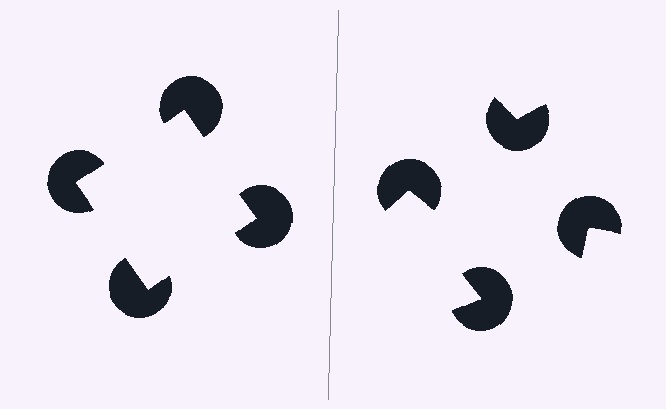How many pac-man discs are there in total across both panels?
8 — 4 on each side.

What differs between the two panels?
The pac-man discs are positioned identically on both sides; only the wedge orientations differ. On the left they align to a square; on the right they are misaligned.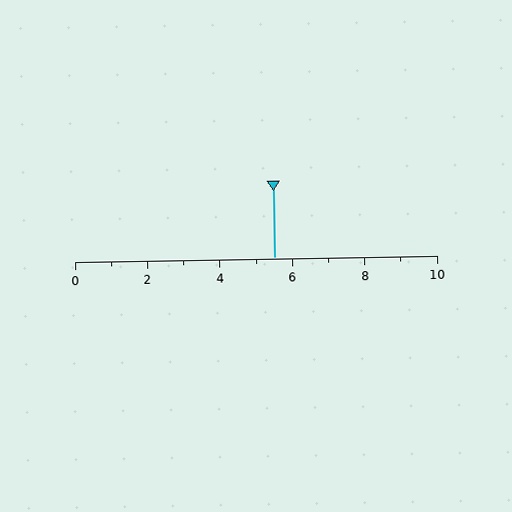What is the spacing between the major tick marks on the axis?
The major ticks are spaced 2 apart.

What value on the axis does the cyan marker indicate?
The marker indicates approximately 5.5.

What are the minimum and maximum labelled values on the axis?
The axis runs from 0 to 10.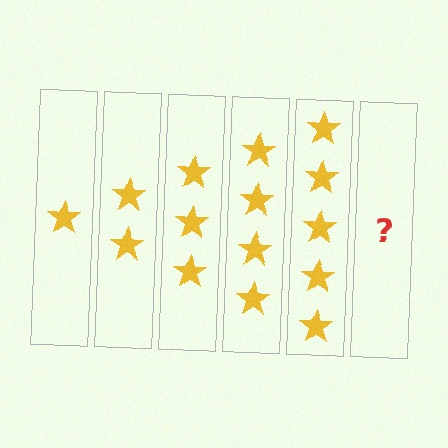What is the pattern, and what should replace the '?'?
The pattern is that each step adds one more star. The '?' should be 6 stars.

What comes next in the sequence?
The next element should be 6 stars.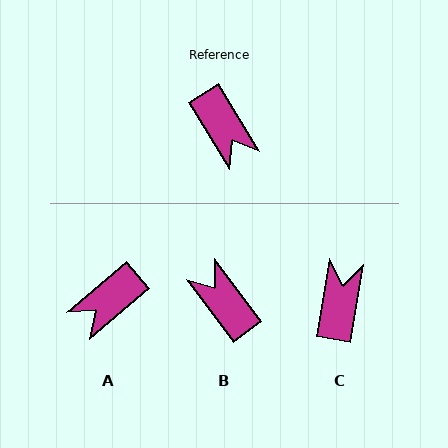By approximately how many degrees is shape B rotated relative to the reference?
Approximately 174 degrees clockwise.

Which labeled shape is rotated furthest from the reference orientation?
B, about 174 degrees away.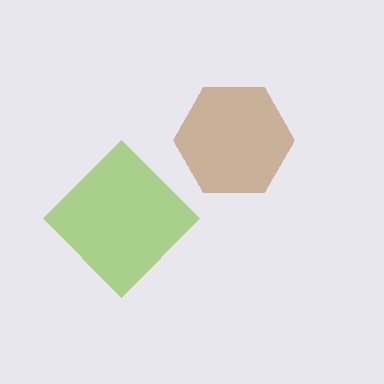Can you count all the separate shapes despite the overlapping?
Yes, there are 2 separate shapes.